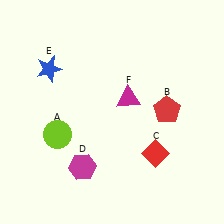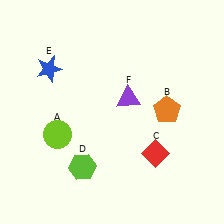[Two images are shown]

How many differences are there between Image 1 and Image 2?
There are 3 differences between the two images.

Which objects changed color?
B changed from red to orange. D changed from magenta to lime. F changed from magenta to purple.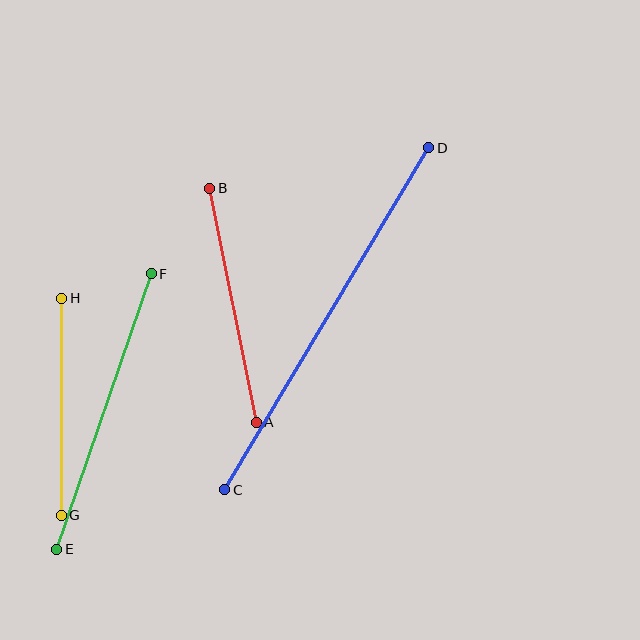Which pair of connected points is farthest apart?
Points C and D are farthest apart.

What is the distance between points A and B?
The distance is approximately 239 pixels.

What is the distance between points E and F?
The distance is approximately 291 pixels.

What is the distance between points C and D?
The distance is approximately 398 pixels.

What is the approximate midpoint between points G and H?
The midpoint is at approximately (61, 407) pixels.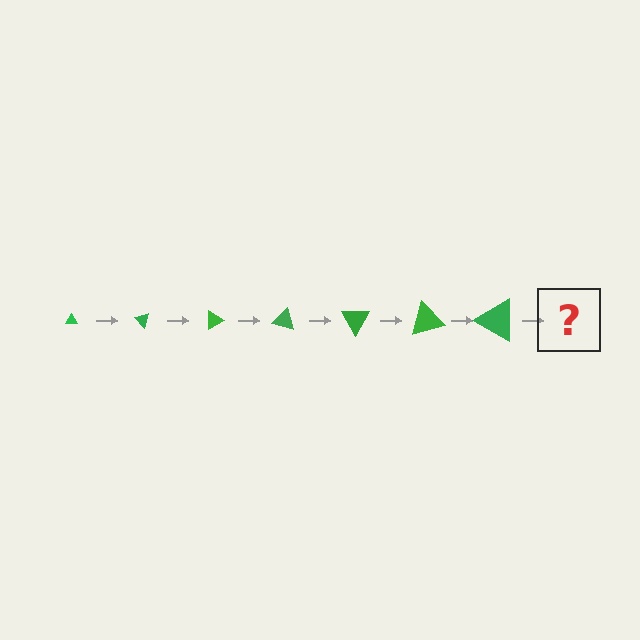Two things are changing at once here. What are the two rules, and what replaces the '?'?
The two rules are that the triangle grows larger each step and it rotates 45 degrees each step. The '?' should be a triangle, larger than the previous one and rotated 315 degrees from the start.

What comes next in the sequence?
The next element should be a triangle, larger than the previous one and rotated 315 degrees from the start.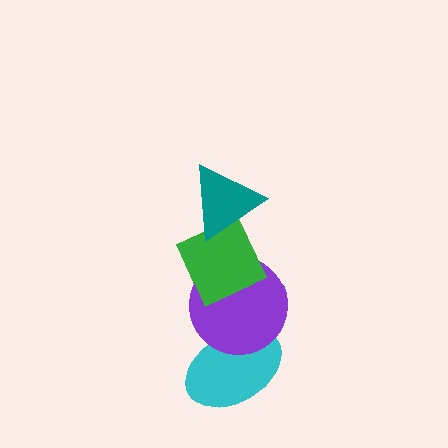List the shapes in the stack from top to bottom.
From top to bottom: the teal triangle, the green diamond, the purple circle, the cyan ellipse.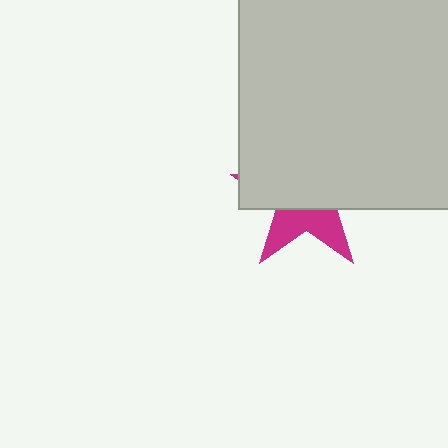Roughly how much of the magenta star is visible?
A small part of it is visible (roughly 36%).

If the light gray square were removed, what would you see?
You would see the complete magenta star.